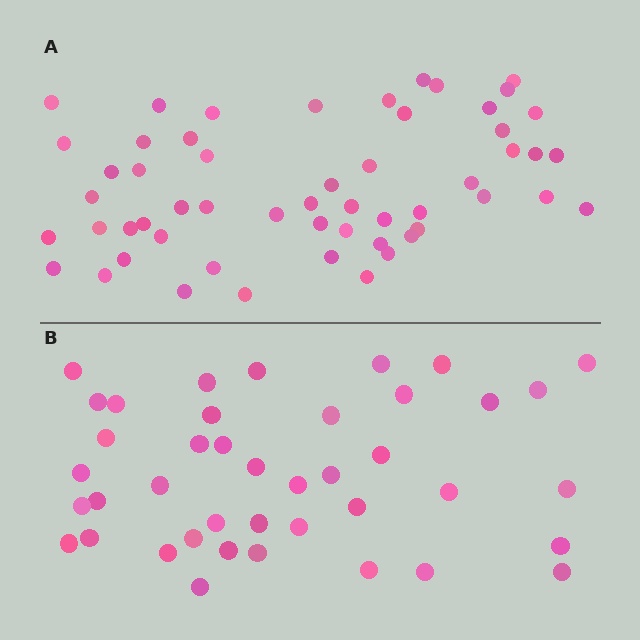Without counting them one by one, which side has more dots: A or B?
Region A (the top region) has more dots.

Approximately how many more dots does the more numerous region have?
Region A has approximately 15 more dots than region B.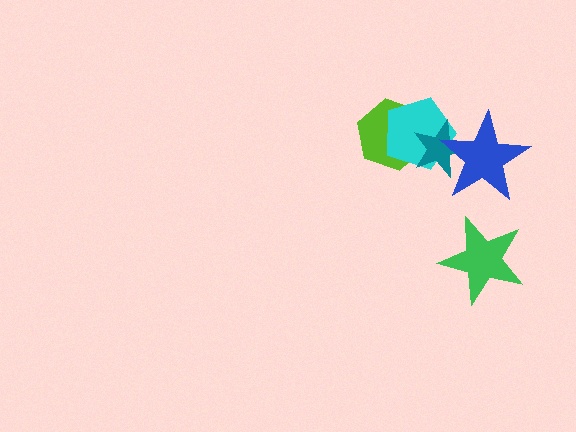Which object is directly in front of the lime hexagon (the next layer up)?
The cyan pentagon is directly in front of the lime hexagon.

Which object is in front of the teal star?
The blue star is in front of the teal star.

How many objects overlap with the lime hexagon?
2 objects overlap with the lime hexagon.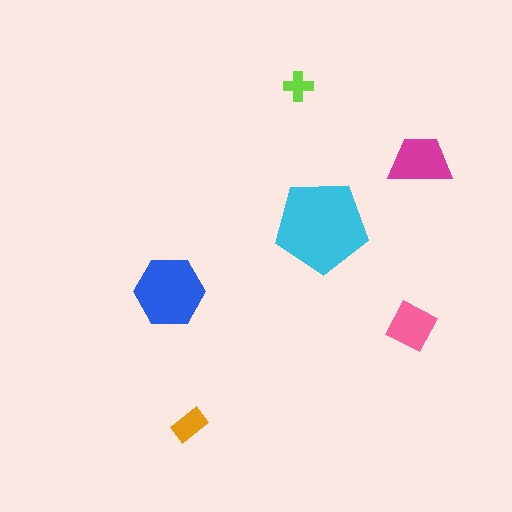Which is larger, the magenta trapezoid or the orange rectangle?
The magenta trapezoid.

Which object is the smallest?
The lime cross.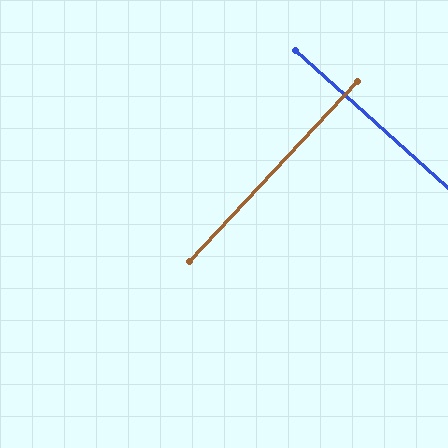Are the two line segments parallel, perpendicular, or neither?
Perpendicular — they meet at approximately 89°.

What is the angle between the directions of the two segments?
Approximately 89 degrees.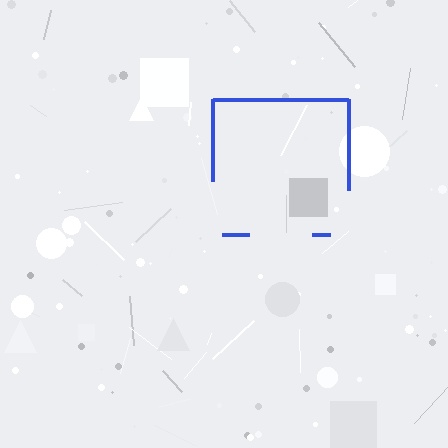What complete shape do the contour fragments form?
The contour fragments form a square.